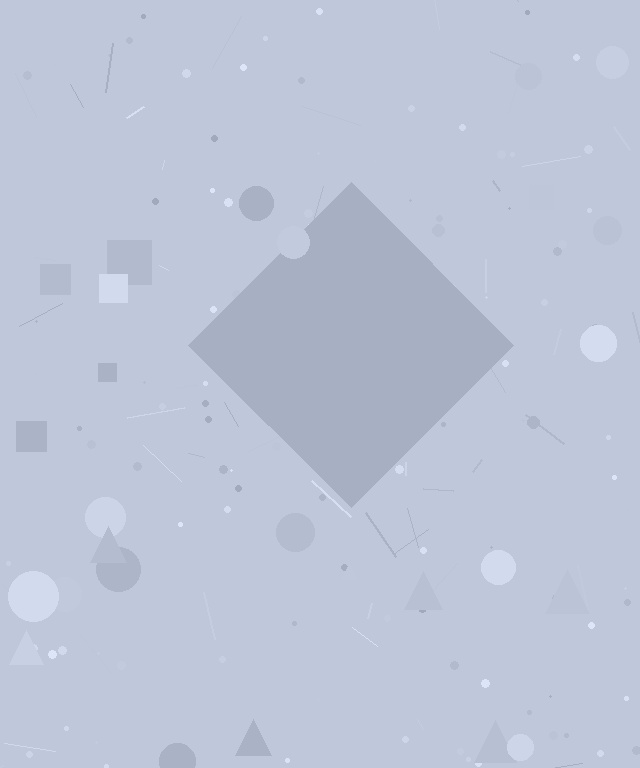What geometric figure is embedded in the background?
A diamond is embedded in the background.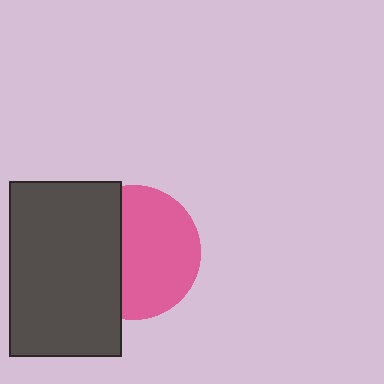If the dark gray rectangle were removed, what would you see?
You would see the complete pink circle.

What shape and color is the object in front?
The object in front is a dark gray rectangle.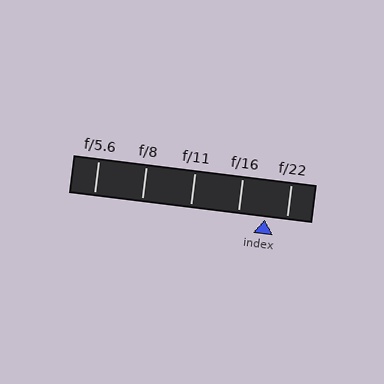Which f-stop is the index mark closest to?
The index mark is closest to f/22.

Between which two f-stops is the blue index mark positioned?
The index mark is between f/16 and f/22.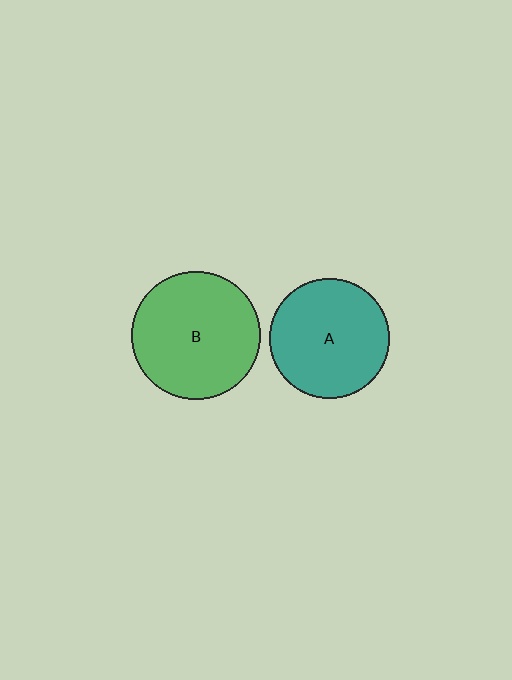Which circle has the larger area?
Circle B (green).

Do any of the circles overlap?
No, none of the circles overlap.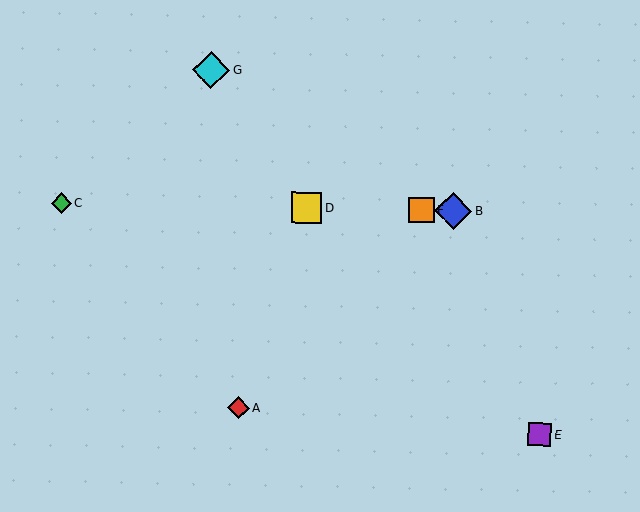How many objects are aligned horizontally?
4 objects (B, C, D, F) are aligned horizontally.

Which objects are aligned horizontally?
Objects B, C, D, F are aligned horizontally.